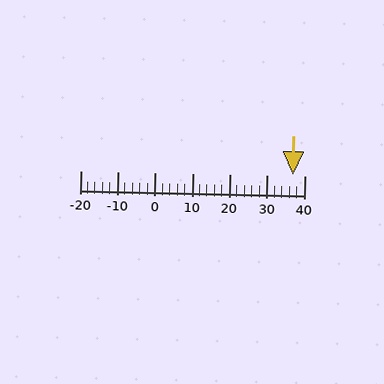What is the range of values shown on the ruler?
The ruler shows values from -20 to 40.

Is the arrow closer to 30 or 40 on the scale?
The arrow is closer to 40.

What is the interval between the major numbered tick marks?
The major tick marks are spaced 10 units apart.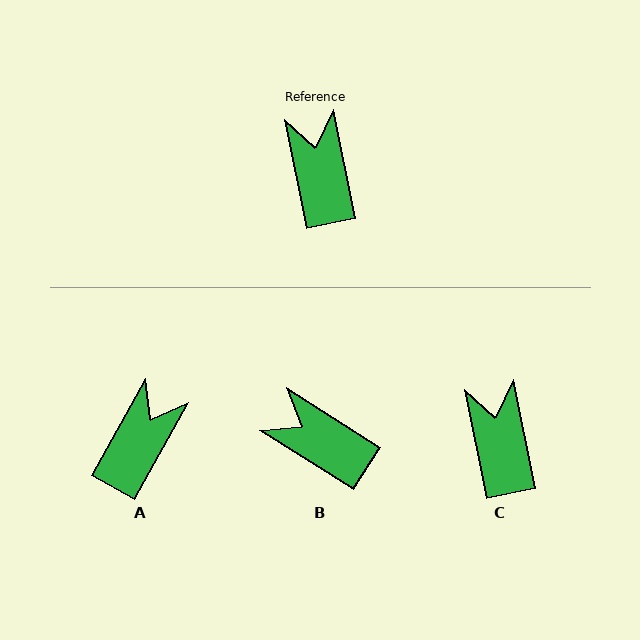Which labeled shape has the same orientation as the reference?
C.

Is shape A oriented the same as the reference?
No, it is off by about 40 degrees.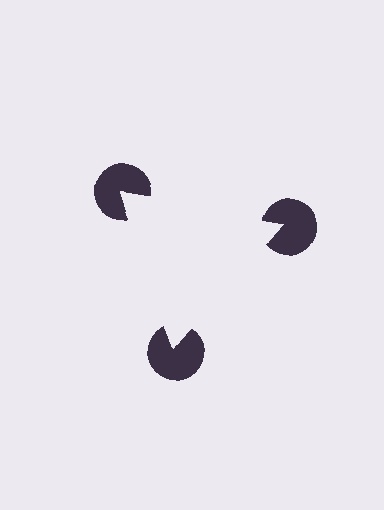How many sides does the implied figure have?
3 sides.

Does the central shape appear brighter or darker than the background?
It typically appears slightly brighter than the background, even though no actual brightness change is drawn.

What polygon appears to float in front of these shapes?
An illusory triangle — its edges are inferred from the aligned wedge cuts in the pac-man discs, not physically drawn.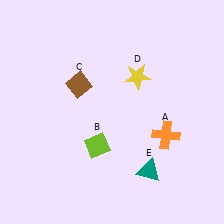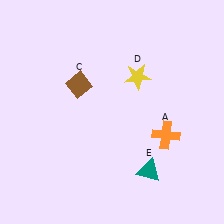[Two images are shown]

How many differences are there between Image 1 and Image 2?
There is 1 difference between the two images.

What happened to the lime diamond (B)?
The lime diamond (B) was removed in Image 2. It was in the bottom-left area of Image 1.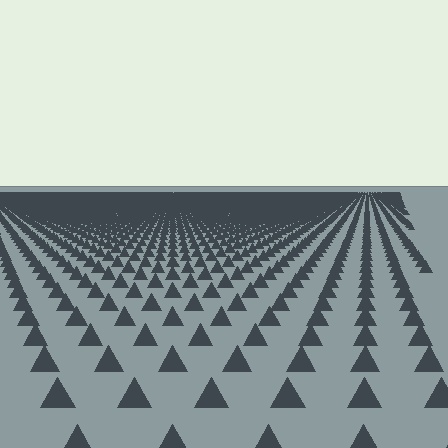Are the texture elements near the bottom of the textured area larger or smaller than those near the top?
Larger. Near the bottom, elements are closer to the viewer and appear at a bigger on-screen size.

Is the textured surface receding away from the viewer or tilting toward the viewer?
The surface is receding away from the viewer. Texture elements get smaller and denser toward the top.